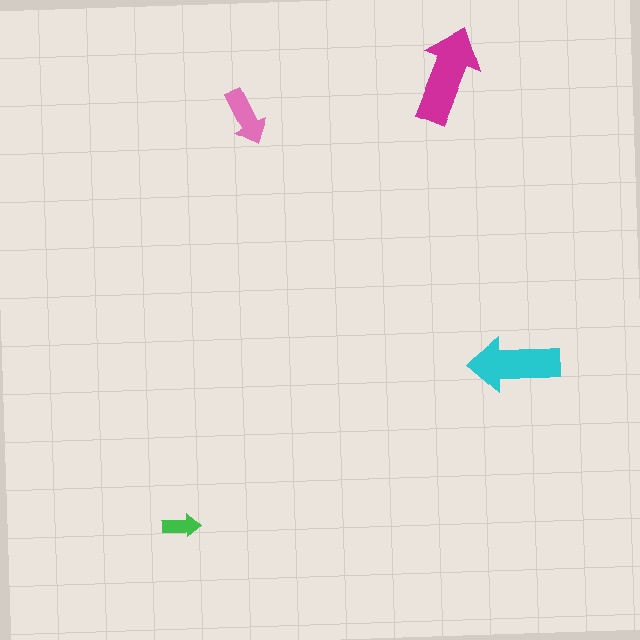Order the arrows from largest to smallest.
the magenta one, the cyan one, the pink one, the green one.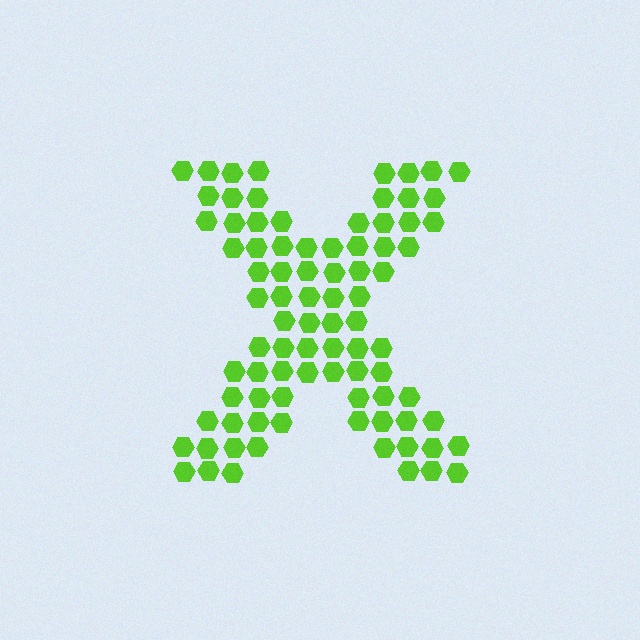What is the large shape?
The large shape is the letter X.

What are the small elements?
The small elements are hexagons.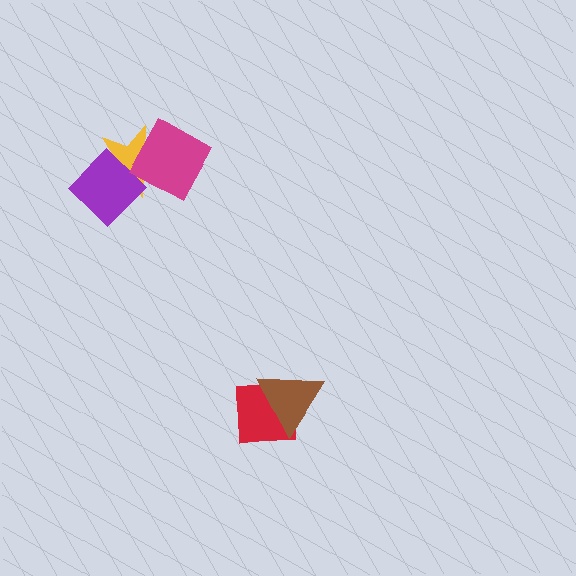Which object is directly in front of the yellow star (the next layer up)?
The purple diamond is directly in front of the yellow star.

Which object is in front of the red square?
The brown triangle is in front of the red square.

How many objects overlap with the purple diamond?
2 objects overlap with the purple diamond.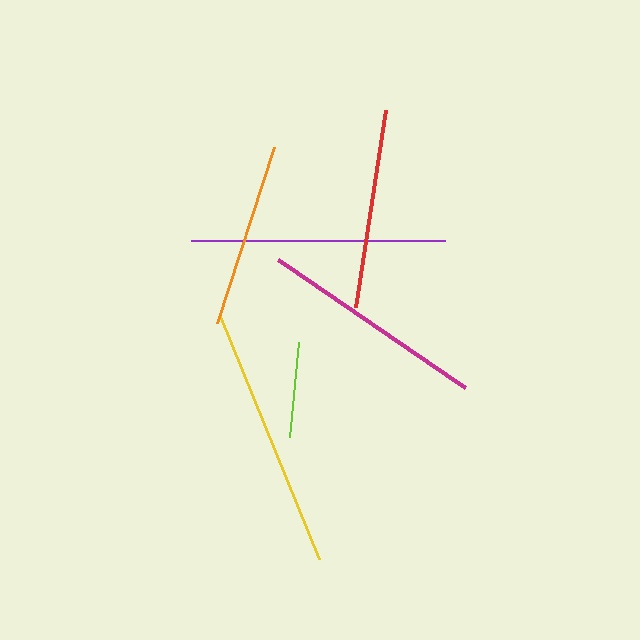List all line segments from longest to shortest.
From longest to shortest: yellow, purple, magenta, red, orange, lime.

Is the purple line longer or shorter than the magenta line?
The purple line is longer than the magenta line.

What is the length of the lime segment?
The lime segment is approximately 96 pixels long.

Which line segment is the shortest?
The lime line is the shortest at approximately 96 pixels.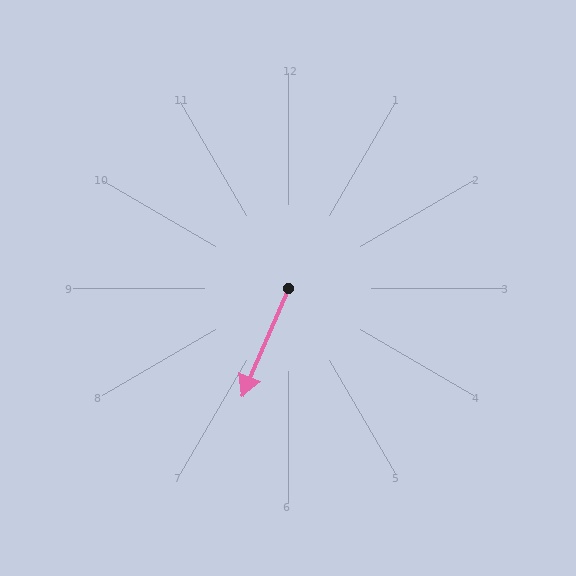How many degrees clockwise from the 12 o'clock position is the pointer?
Approximately 203 degrees.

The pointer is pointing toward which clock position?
Roughly 7 o'clock.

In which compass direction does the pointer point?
Southwest.